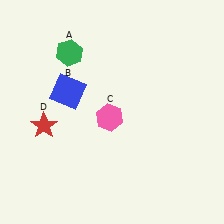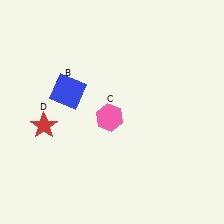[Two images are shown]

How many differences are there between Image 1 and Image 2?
There is 1 difference between the two images.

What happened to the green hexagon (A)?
The green hexagon (A) was removed in Image 2. It was in the top-left area of Image 1.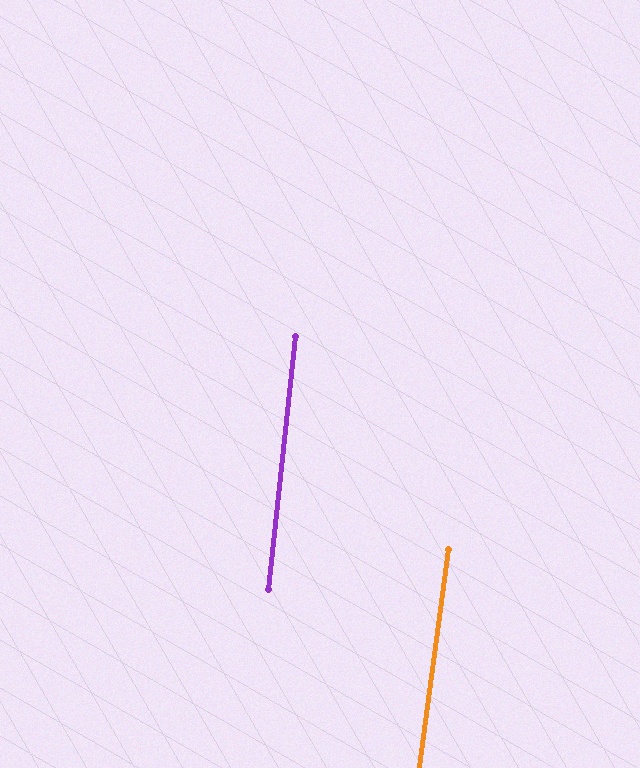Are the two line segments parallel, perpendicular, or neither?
Parallel — their directions differ by only 1.5°.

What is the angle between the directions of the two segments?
Approximately 2 degrees.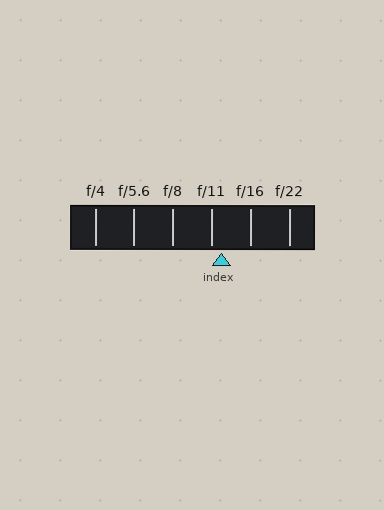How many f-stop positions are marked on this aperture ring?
There are 6 f-stop positions marked.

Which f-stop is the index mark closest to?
The index mark is closest to f/11.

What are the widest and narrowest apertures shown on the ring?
The widest aperture shown is f/4 and the narrowest is f/22.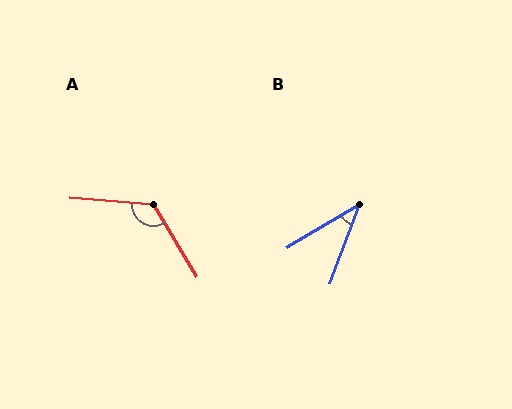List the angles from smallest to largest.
B (39°), A (126°).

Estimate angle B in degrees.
Approximately 39 degrees.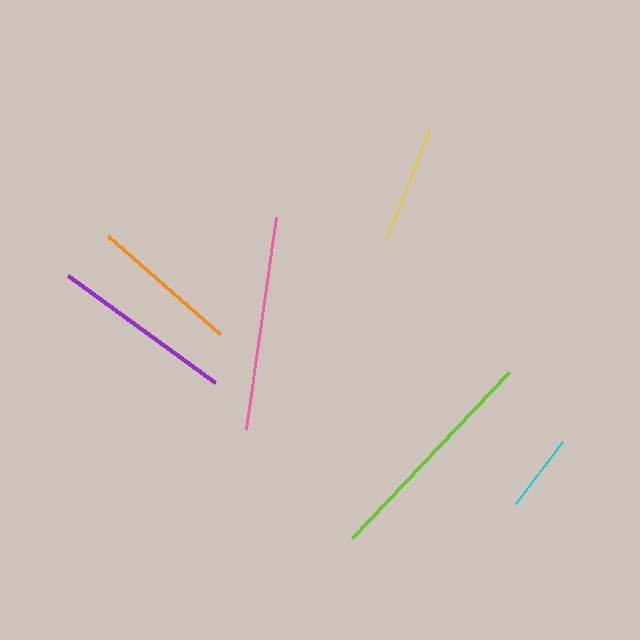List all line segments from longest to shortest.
From longest to shortest: lime, pink, purple, orange, yellow, cyan.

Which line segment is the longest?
The lime line is the longest at approximately 228 pixels.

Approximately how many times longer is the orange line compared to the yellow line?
The orange line is approximately 1.3 times the length of the yellow line.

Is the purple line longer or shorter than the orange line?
The purple line is longer than the orange line.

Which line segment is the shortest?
The cyan line is the shortest at approximately 78 pixels.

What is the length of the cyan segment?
The cyan segment is approximately 78 pixels long.